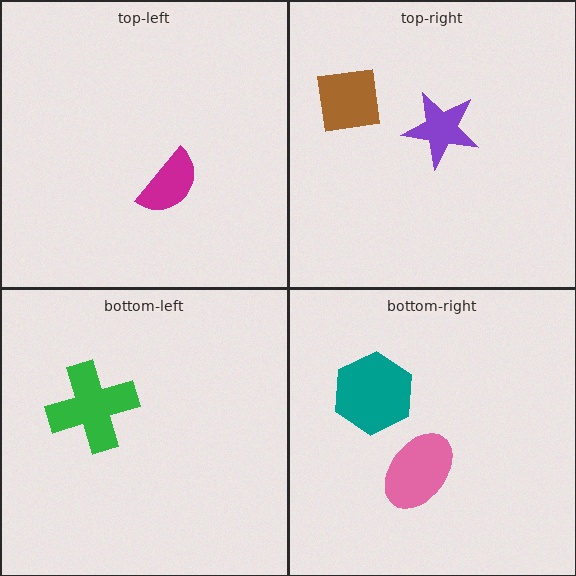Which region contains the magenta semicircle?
The top-left region.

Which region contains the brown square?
The top-right region.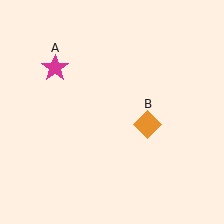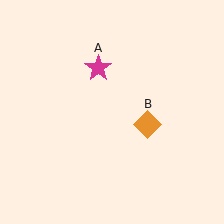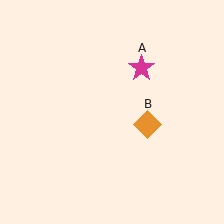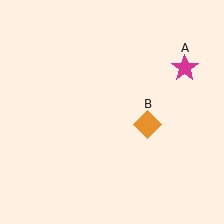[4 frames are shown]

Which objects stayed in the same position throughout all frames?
Orange diamond (object B) remained stationary.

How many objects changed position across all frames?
1 object changed position: magenta star (object A).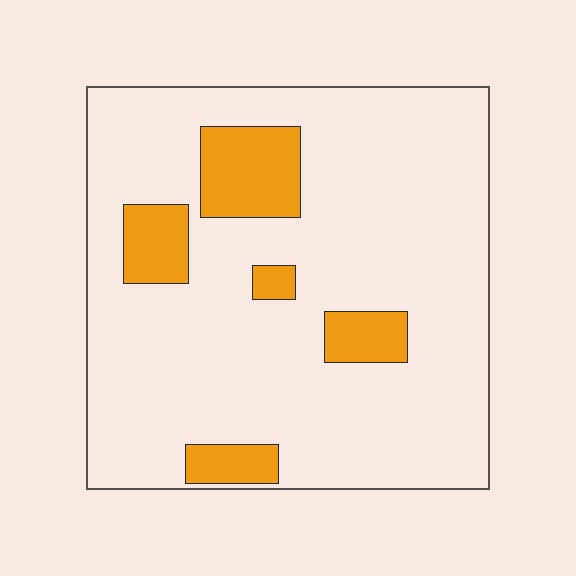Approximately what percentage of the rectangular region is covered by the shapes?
Approximately 15%.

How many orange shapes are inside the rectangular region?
5.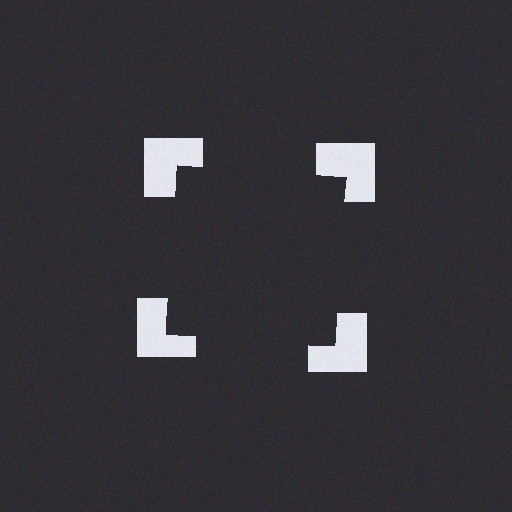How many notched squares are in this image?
There are 4 — one at each vertex of the illusory square.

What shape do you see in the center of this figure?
An illusory square — its edges are inferred from the aligned wedge cuts in the notched squares, not physically drawn.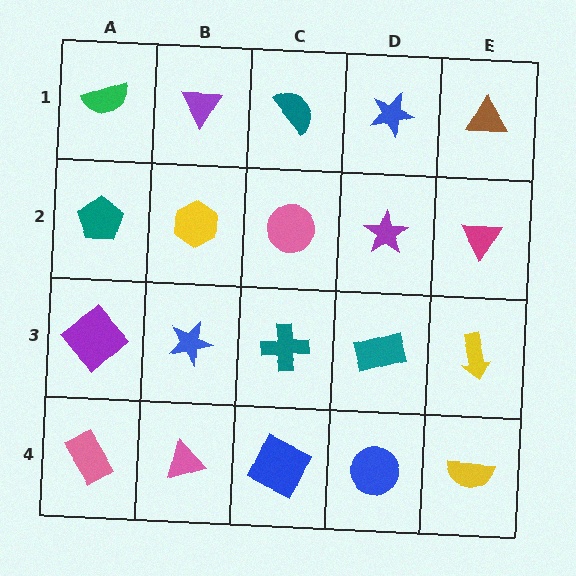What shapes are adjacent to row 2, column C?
A teal semicircle (row 1, column C), a teal cross (row 3, column C), a yellow hexagon (row 2, column B), a purple star (row 2, column D).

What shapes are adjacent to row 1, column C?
A pink circle (row 2, column C), a purple triangle (row 1, column B), a blue star (row 1, column D).